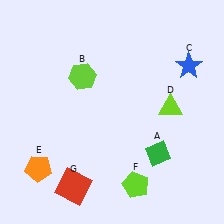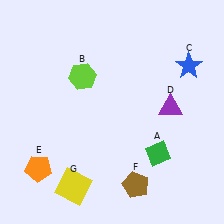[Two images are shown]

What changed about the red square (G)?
In Image 1, G is red. In Image 2, it changed to yellow.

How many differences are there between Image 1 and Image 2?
There are 3 differences between the two images.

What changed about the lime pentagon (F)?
In Image 1, F is lime. In Image 2, it changed to brown.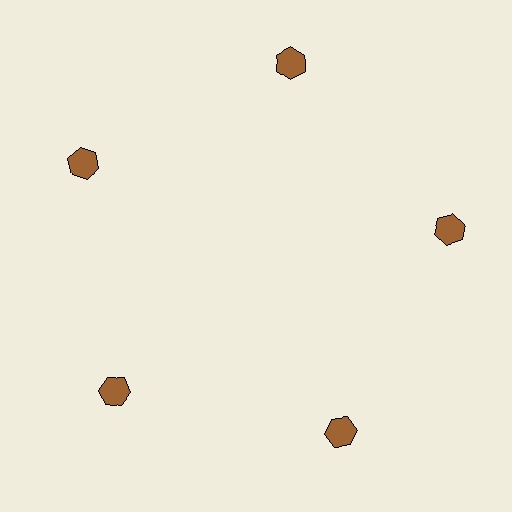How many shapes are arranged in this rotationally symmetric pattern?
There are 5 shapes, arranged in 5 groups of 1.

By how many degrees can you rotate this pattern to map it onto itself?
The pattern maps onto itself every 72 degrees of rotation.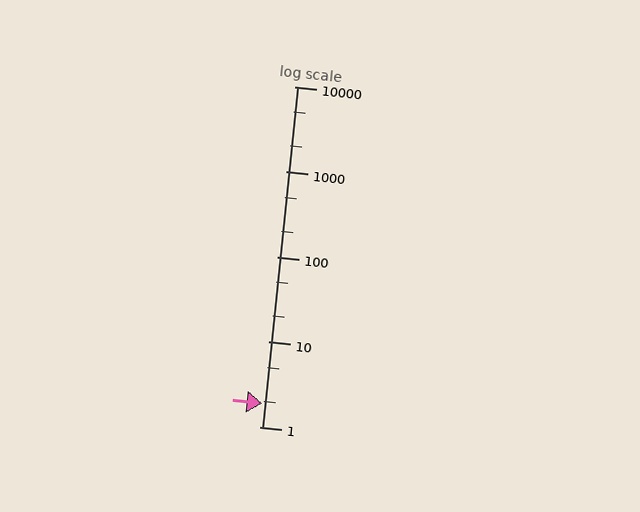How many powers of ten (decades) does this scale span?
The scale spans 4 decades, from 1 to 10000.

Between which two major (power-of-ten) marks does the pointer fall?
The pointer is between 1 and 10.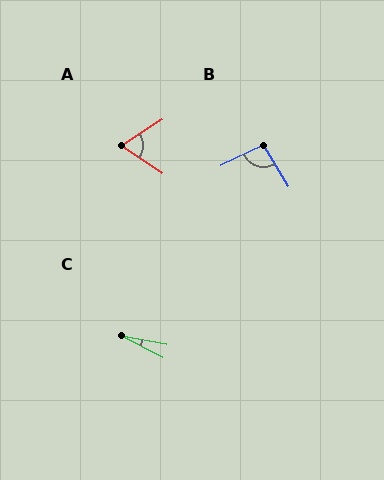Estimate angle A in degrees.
Approximately 67 degrees.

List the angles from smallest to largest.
C (16°), A (67°), B (96°).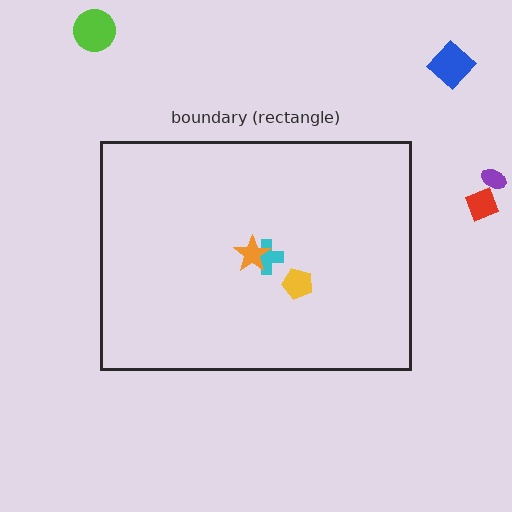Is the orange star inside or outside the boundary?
Inside.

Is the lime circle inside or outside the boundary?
Outside.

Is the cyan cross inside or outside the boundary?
Inside.